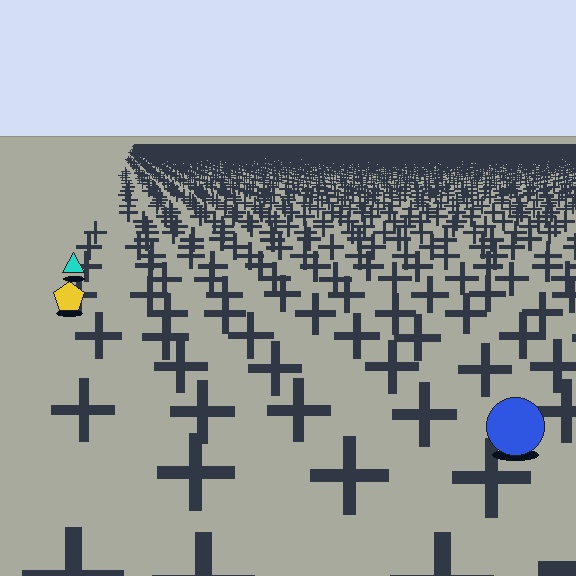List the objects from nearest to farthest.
From nearest to farthest: the blue circle, the yellow pentagon, the cyan triangle.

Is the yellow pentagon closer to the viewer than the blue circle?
No. The blue circle is closer — you can tell from the texture gradient: the ground texture is coarser near it.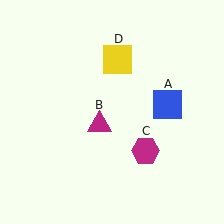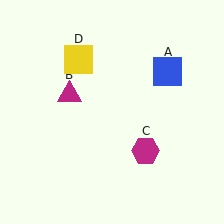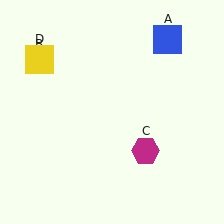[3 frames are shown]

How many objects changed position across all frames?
3 objects changed position: blue square (object A), magenta triangle (object B), yellow square (object D).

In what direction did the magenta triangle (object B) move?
The magenta triangle (object B) moved up and to the left.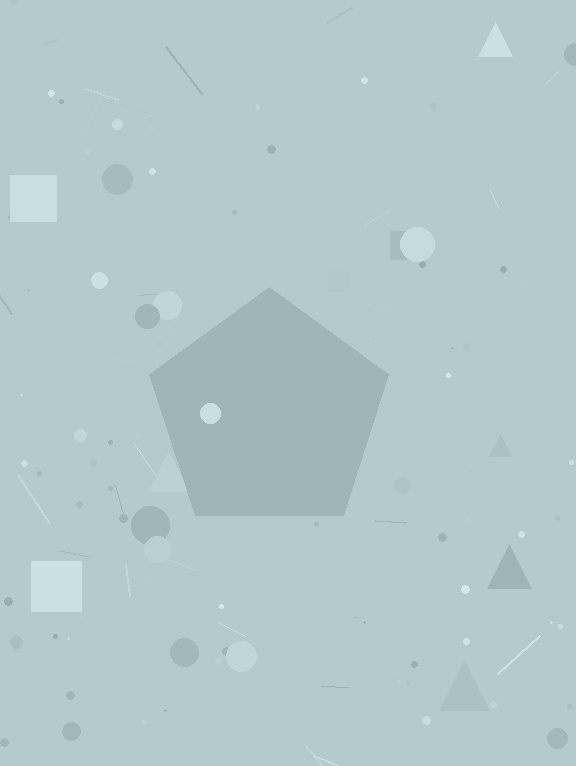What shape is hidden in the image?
A pentagon is hidden in the image.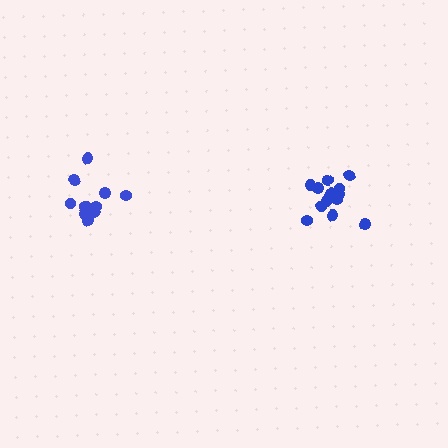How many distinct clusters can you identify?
There are 2 distinct clusters.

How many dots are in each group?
Group 1: 13 dots, Group 2: 15 dots (28 total).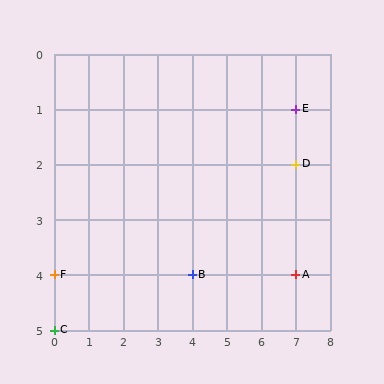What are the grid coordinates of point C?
Point C is at grid coordinates (0, 5).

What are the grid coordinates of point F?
Point F is at grid coordinates (0, 4).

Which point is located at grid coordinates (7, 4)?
Point A is at (7, 4).